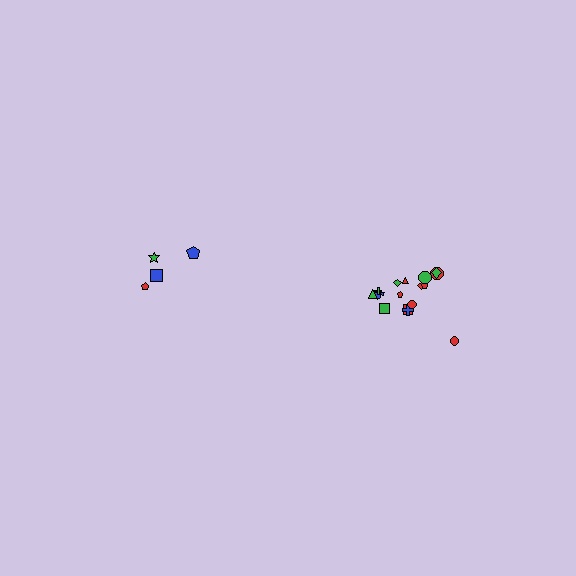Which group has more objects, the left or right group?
The right group.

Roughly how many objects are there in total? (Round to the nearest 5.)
Roughly 20 objects in total.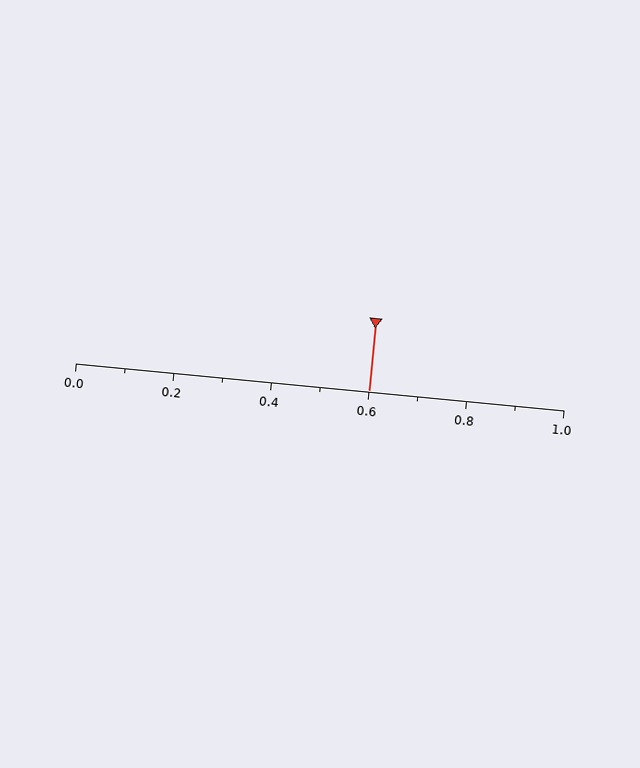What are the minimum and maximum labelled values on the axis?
The axis runs from 0.0 to 1.0.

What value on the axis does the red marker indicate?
The marker indicates approximately 0.6.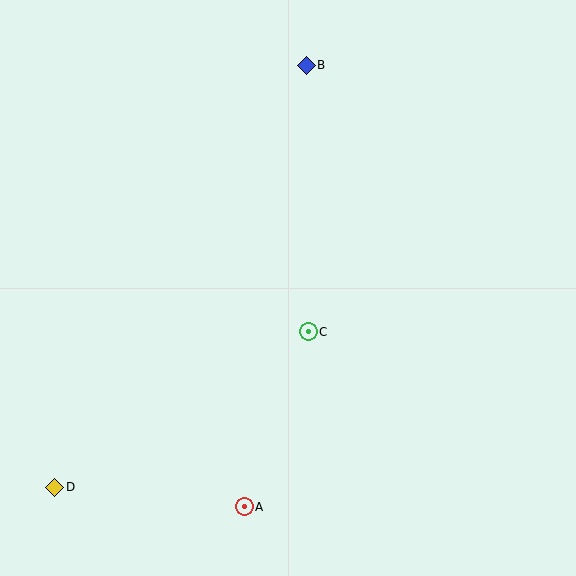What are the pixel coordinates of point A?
Point A is at (244, 507).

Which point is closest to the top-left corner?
Point B is closest to the top-left corner.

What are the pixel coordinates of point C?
Point C is at (308, 332).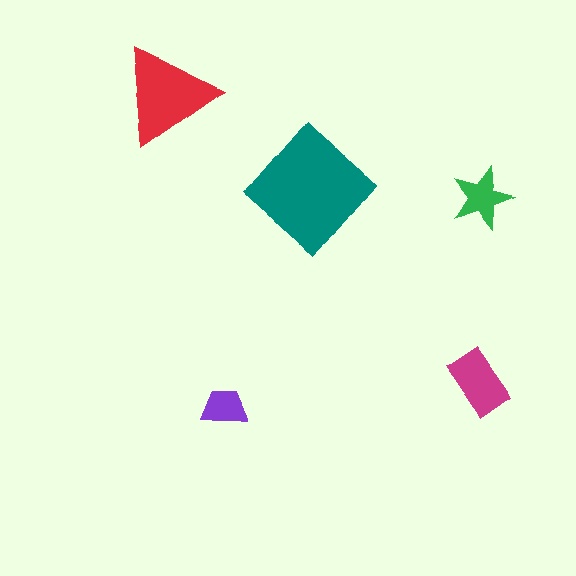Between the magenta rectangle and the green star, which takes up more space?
The magenta rectangle.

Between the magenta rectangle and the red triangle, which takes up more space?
The red triangle.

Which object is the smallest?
The purple trapezoid.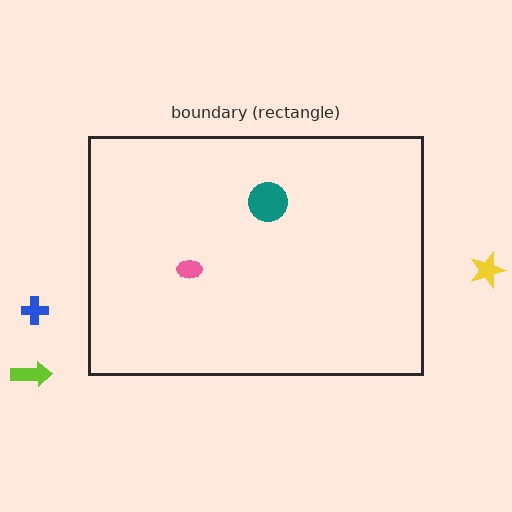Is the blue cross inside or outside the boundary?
Outside.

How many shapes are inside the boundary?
2 inside, 3 outside.